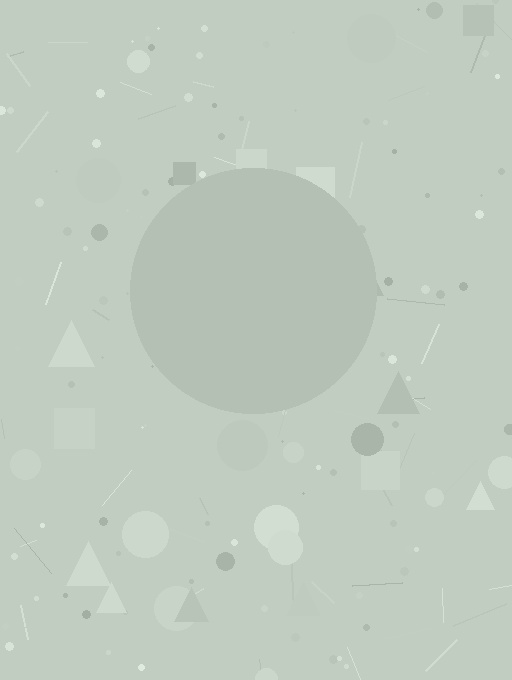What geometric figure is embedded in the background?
A circle is embedded in the background.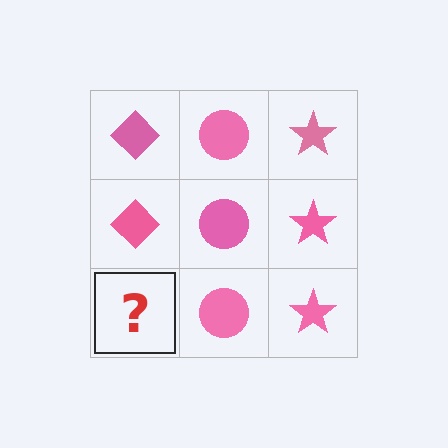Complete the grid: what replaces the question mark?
The question mark should be replaced with a pink diamond.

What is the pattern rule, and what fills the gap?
The rule is that each column has a consistent shape. The gap should be filled with a pink diamond.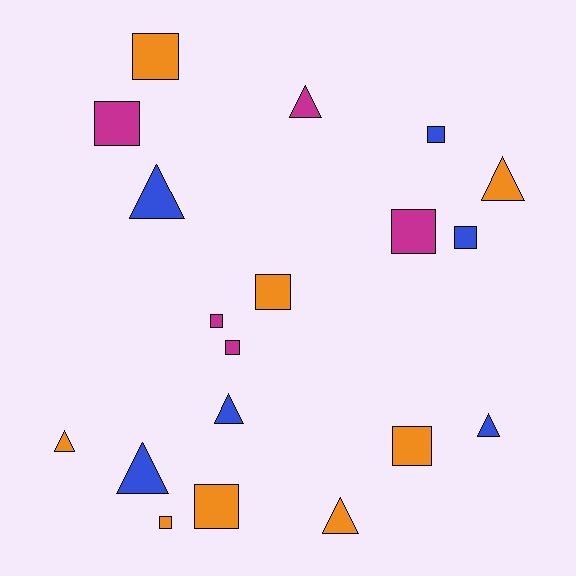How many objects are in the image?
There are 19 objects.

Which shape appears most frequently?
Square, with 11 objects.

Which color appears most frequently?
Orange, with 8 objects.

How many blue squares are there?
There are 2 blue squares.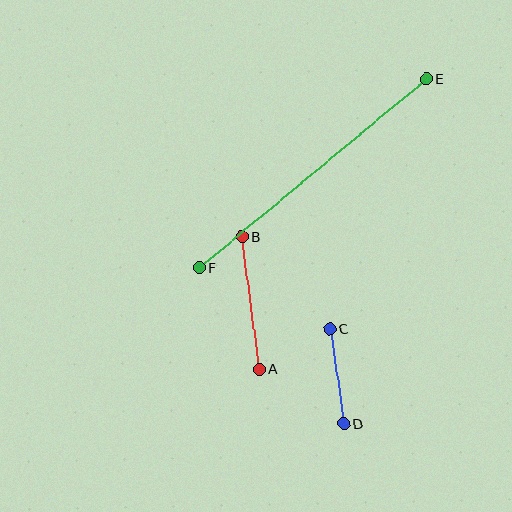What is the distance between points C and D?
The distance is approximately 96 pixels.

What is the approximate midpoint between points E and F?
The midpoint is at approximately (313, 174) pixels.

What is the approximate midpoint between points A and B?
The midpoint is at approximately (251, 303) pixels.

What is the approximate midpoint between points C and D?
The midpoint is at approximately (337, 377) pixels.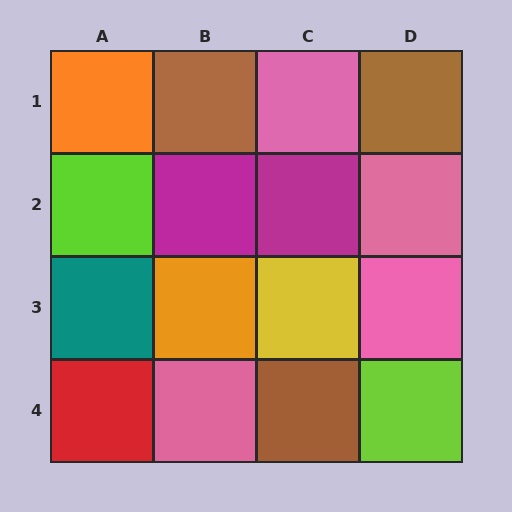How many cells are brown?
3 cells are brown.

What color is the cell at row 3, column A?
Teal.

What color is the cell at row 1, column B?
Brown.